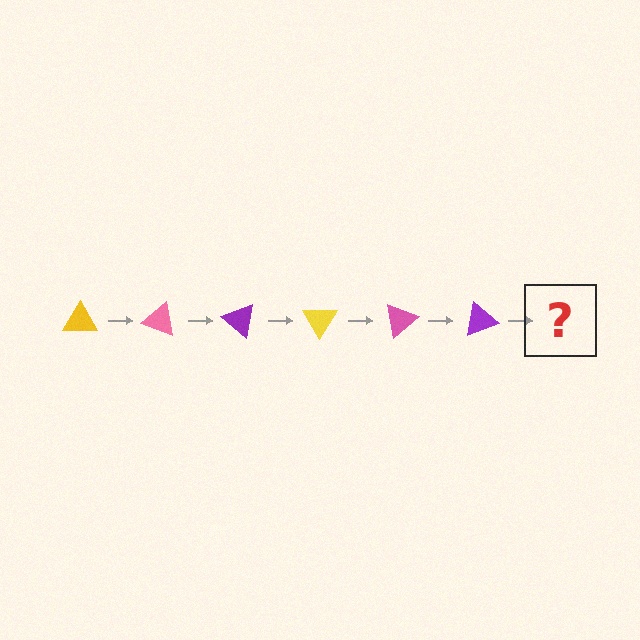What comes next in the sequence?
The next element should be a yellow triangle, rotated 120 degrees from the start.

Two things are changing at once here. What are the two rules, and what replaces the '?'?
The two rules are that it rotates 20 degrees each step and the color cycles through yellow, pink, and purple. The '?' should be a yellow triangle, rotated 120 degrees from the start.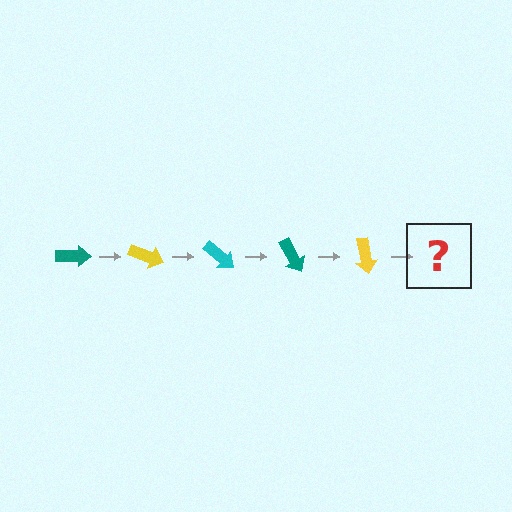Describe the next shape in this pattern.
It should be a cyan arrow, rotated 100 degrees from the start.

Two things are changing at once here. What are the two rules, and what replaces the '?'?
The two rules are that it rotates 20 degrees each step and the color cycles through teal, yellow, and cyan. The '?' should be a cyan arrow, rotated 100 degrees from the start.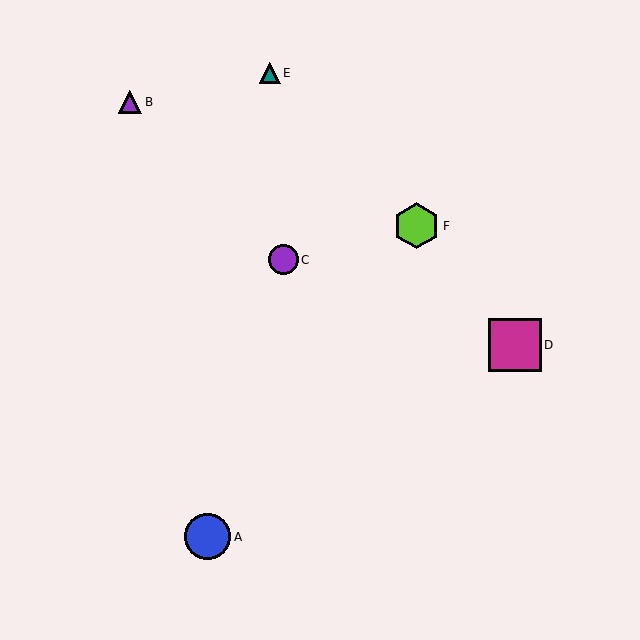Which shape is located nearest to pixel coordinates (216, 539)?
The blue circle (labeled A) at (208, 537) is nearest to that location.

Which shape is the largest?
The magenta square (labeled D) is the largest.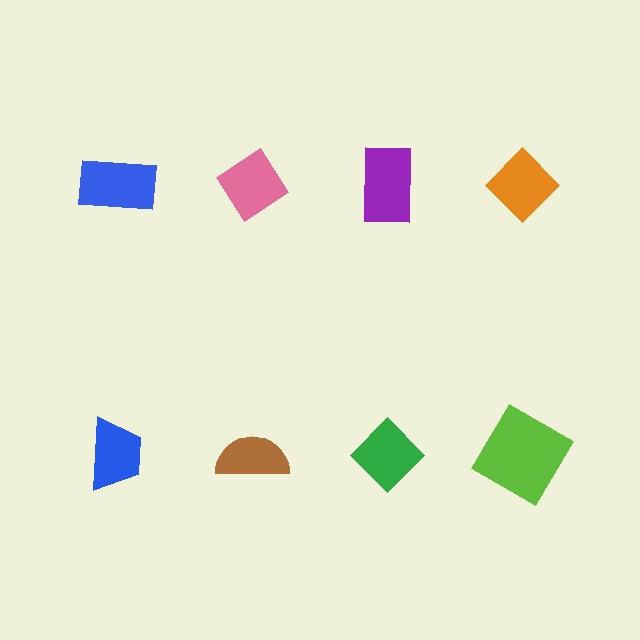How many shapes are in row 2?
4 shapes.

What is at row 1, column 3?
A purple rectangle.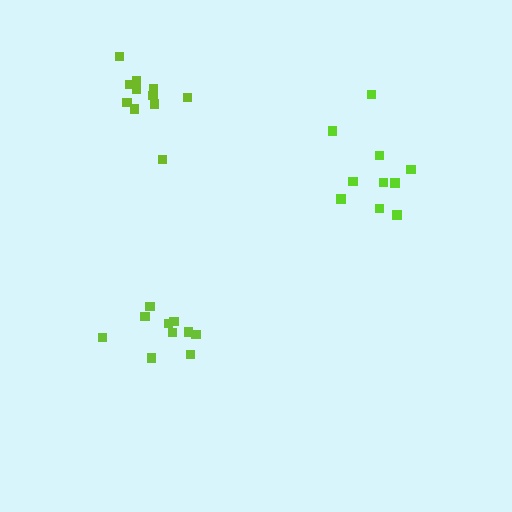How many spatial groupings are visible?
There are 3 spatial groupings.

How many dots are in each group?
Group 1: 11 dots, Group 2: 10 dots, Group 3: 10 dots (31 total).